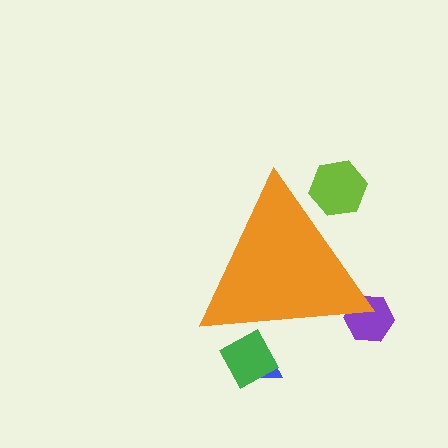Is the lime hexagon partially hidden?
Yes, the lime hexagon is partially hidden behind the orange triangle.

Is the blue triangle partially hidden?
Yes, the blue triangle is partially hidden behind the orange triangle.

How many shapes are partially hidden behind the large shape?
4 shapes are partially hidden.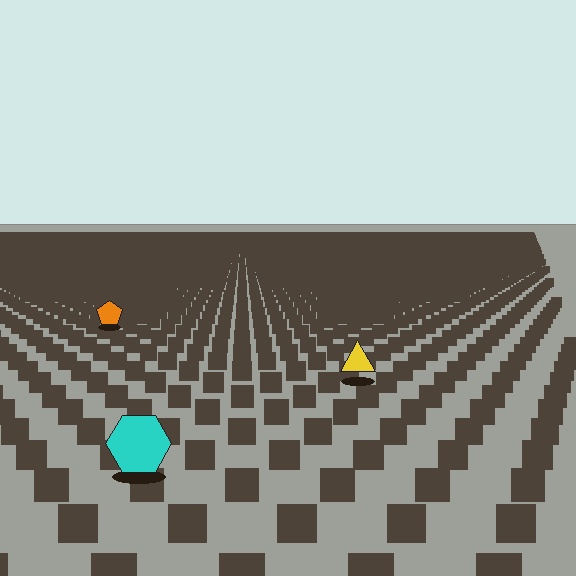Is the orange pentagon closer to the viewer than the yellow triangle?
No. The yellow triangle is closer — you can tell from the texture gradient: the ground texture is coarser near it.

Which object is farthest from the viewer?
The orange pentagon is farthest from the viewer. It appears smaller and the ground texture around it is denser.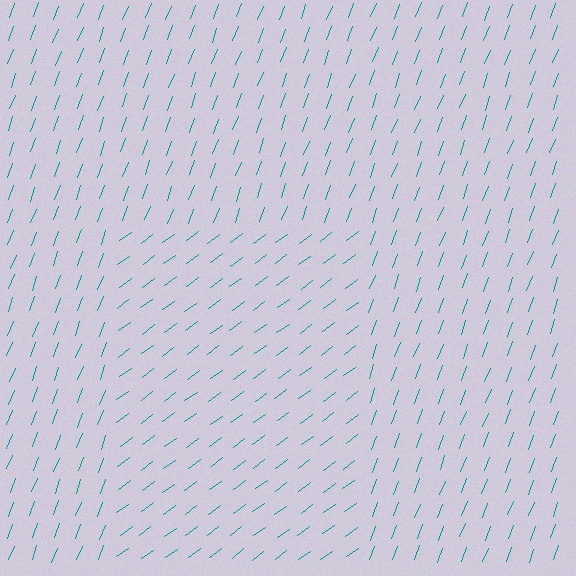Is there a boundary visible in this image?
Yes, there is a texture boundary formed by a change in line orientation.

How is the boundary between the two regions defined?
The boundary is defined purely by a change in line orientation (approximately 33 degrees difference). All lines are the same color and thickness.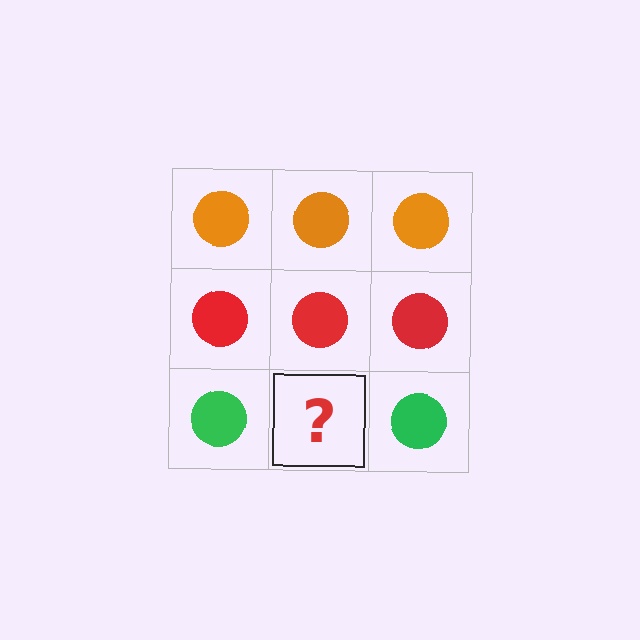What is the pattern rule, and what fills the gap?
The rule is that each row has a consistent color. The gap should be filled with a green circle.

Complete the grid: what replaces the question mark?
The question mark should be replaced with a green circle.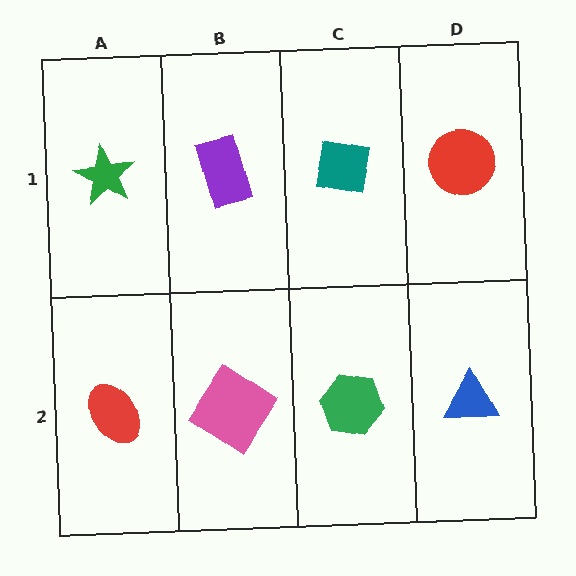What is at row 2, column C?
A green hexagon.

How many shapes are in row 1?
4 shapes.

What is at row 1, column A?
A green star.